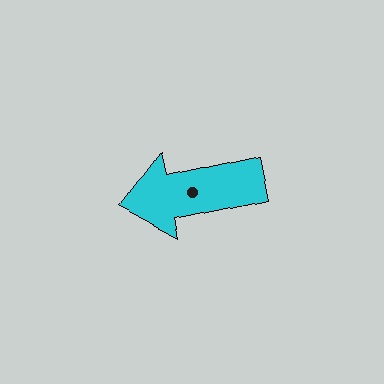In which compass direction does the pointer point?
West.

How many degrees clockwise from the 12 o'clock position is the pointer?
Approximately 258 degrees.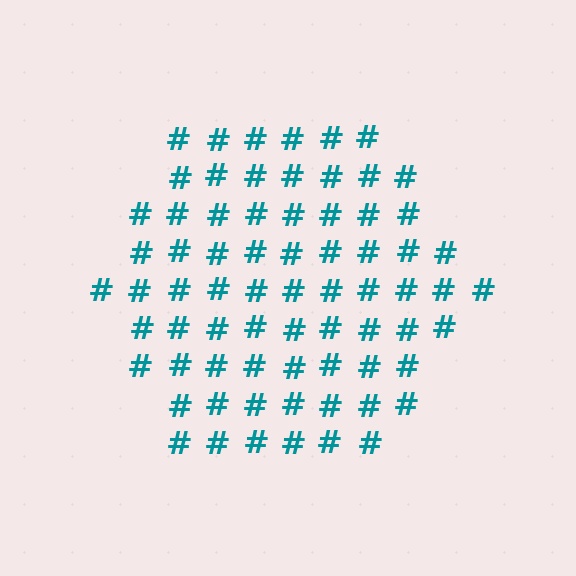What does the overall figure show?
The overall figure shows a hexagon.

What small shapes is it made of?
It is made of small hash symbols.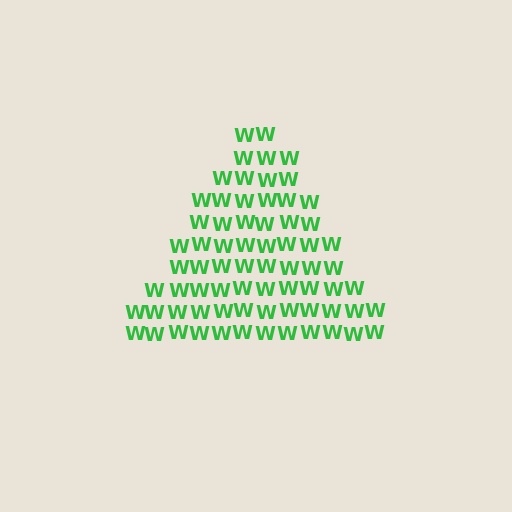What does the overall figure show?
The overall figure shows a triangle.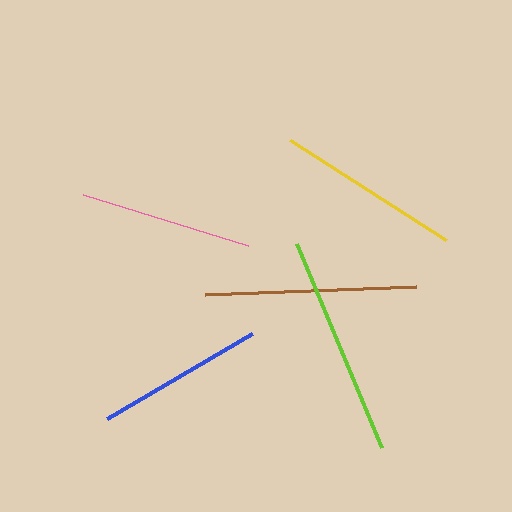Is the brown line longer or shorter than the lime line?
The lime line is longer than the brown line.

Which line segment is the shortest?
The blue line is the shortest at approximately 168 pixels.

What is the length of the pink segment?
The pink segment is approximately 172 pixels long.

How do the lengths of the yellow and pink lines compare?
The yellow and pink lines are approximately the same length.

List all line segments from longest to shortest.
From longest to shortest: lime, brown, yellow, pink, blue.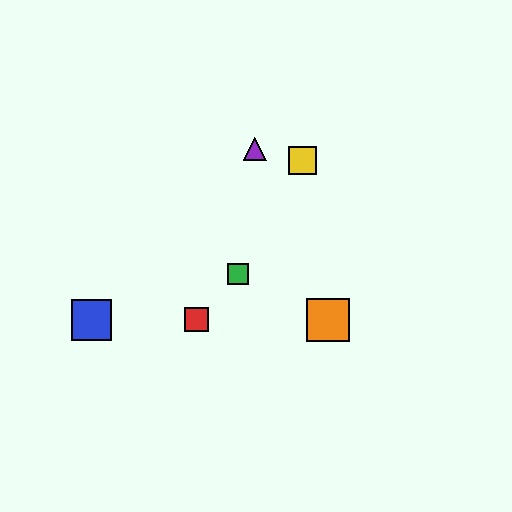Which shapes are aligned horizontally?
The red square, the blue square, the orange square are aligned horizontally.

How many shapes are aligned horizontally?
3 shapes (the red square, the blue square, the orange square) are aligned horizontally.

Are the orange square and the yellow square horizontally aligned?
No, the orange square is at y≈320 and the yellow square is at y≈161.